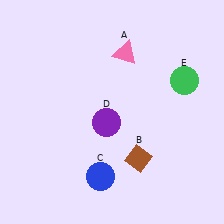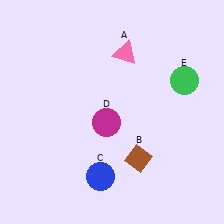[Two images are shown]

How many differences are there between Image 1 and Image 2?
There is 1 difference between the two images.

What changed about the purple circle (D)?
In Image 1, D is purple. In Image 2, it changed to magenta.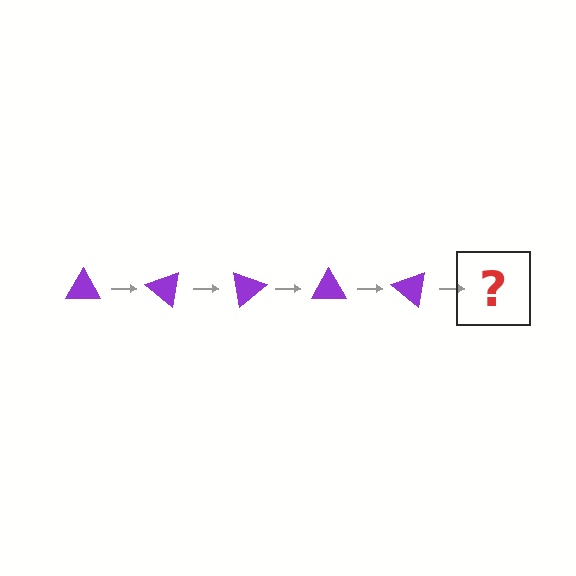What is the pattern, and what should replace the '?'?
The pattern is that the triangle rotates 40 degrees each step. The '?' should be a purple triangle rotated 200 degrees.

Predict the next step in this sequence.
The next step is a purple triangle rotated 200 degrees.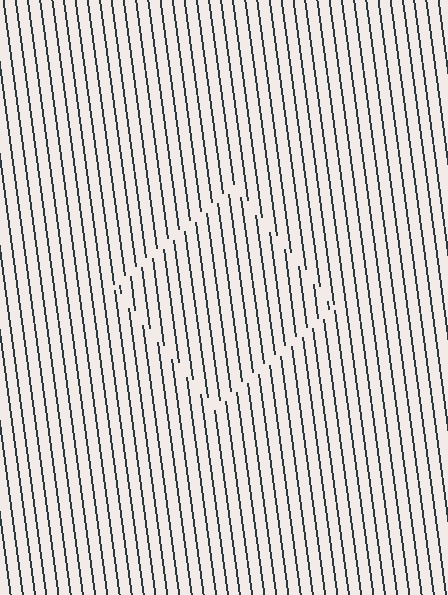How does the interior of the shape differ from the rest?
The interior of the shape contains the same grating, shifted by half a period — the contour is defined by the phase discontinuity where line-ends from the inner and outer gratings abut.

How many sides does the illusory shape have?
4 sides — the line-ends trace a square.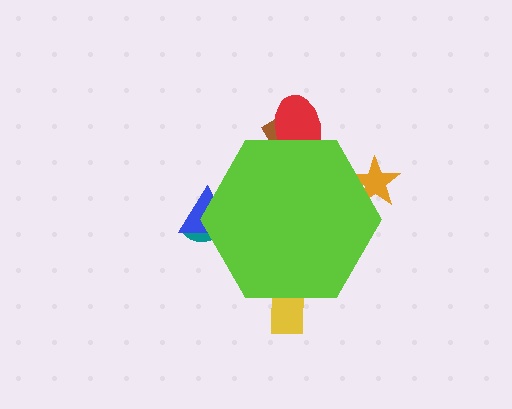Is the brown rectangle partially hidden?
Yes, the brown rectangle is partially hidden behind the lime hexagon.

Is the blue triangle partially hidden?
Yes, the blue triangle is partially hidden behind the lime hexagon.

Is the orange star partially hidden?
Yes, the orange star is partially hidden behind the lime hexagon.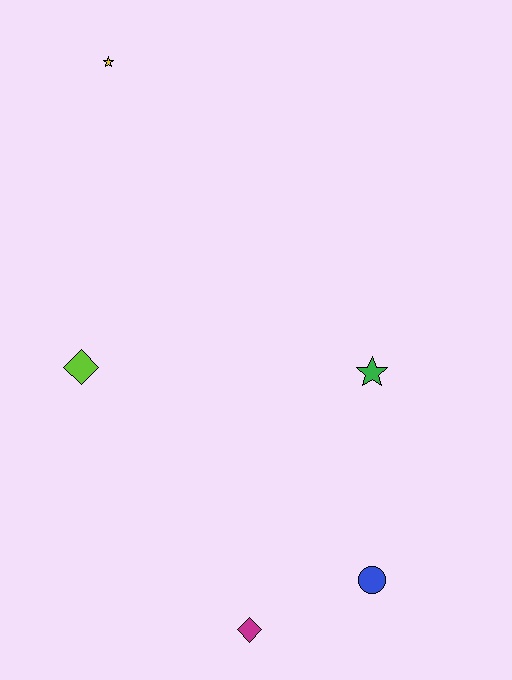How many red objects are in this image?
There are no red objects.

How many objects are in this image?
There are 5 objects.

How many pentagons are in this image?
There are no pentagons.